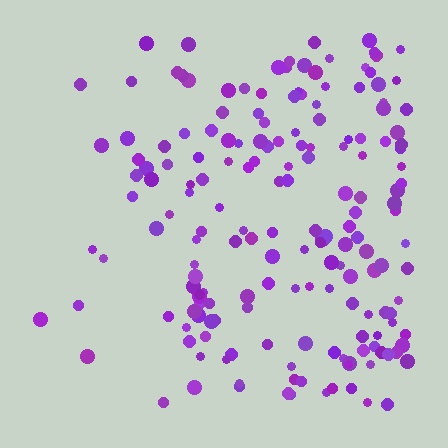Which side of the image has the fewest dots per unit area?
The left.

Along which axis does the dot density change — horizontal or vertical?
Horizontal.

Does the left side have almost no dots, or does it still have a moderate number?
Still a moderate number, just noticeably fewer than the right.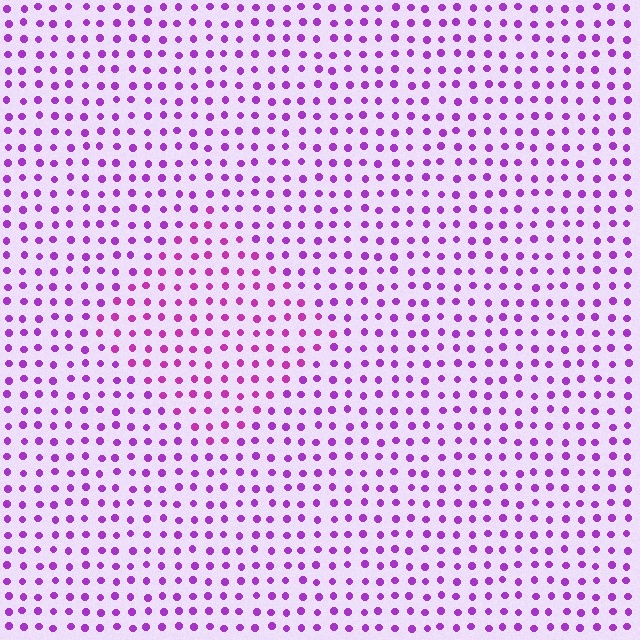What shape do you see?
I see a diamond.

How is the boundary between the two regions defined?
The boundary is defined purely by a slight shift in hue (about 22 degrees). Spacing, size, and orientation are identical on both sides.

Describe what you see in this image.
The image is filled with small purple elements in a uniform arrangement. A diamond-shaped region is visible where the elements are tinted to a slightly different hue, forming a subtle color boundary.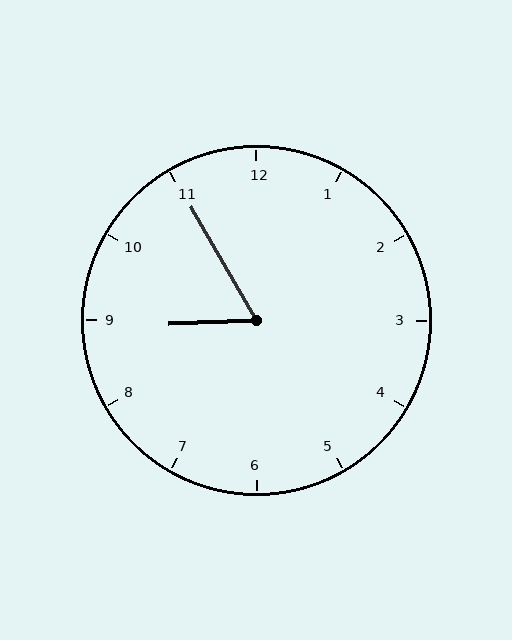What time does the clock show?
8:55.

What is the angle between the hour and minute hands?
Approximately 62 degrees.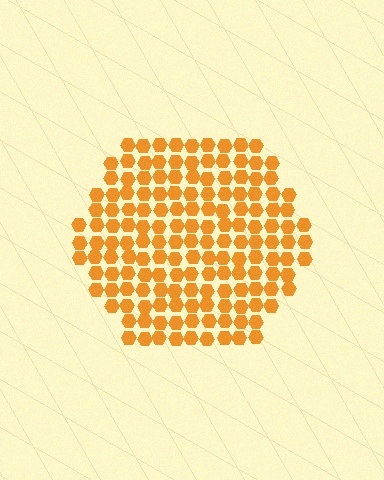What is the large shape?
The large shape is a hexagon.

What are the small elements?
The small elements are hexagons.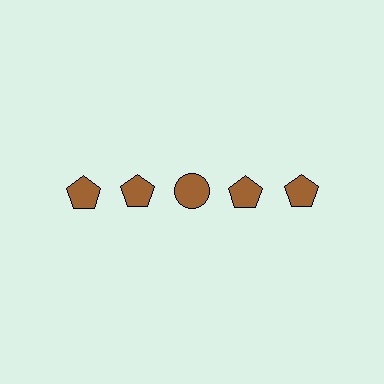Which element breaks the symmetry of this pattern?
The brown circle in the top row, center column breaks the symmetry. All other shapes are brown pentagons.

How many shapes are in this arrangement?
There are 5 shapes arranged in a grid pattern.